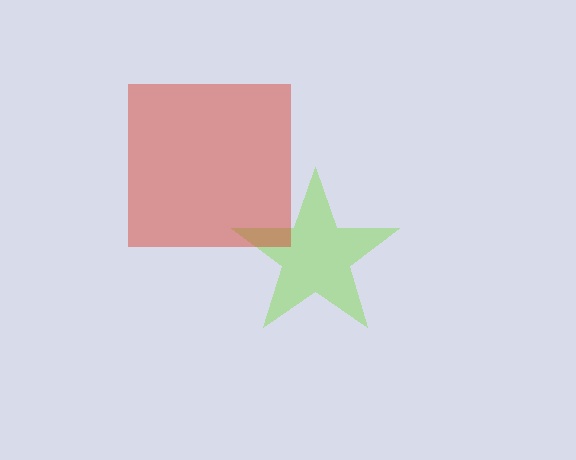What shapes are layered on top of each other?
The layered shapes are: a lime star, a red square.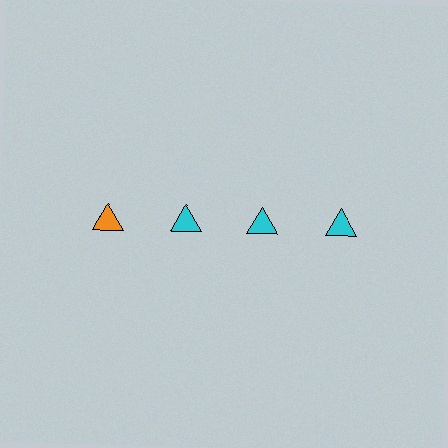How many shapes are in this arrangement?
There are 4 shapes arranged in a grid pattern.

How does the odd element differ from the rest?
It has a different color: orange instead of cyan.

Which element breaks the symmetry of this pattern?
The orange triangle in the top row, leftmost column breaks the symmetry. All other shapes are cyan triangles.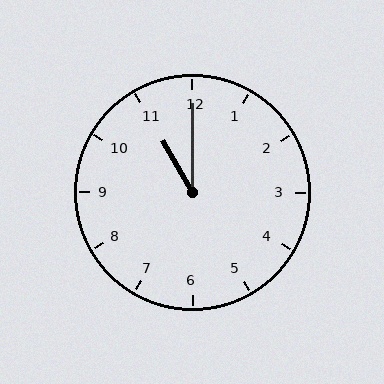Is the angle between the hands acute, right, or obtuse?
It is acute.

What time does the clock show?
11:00.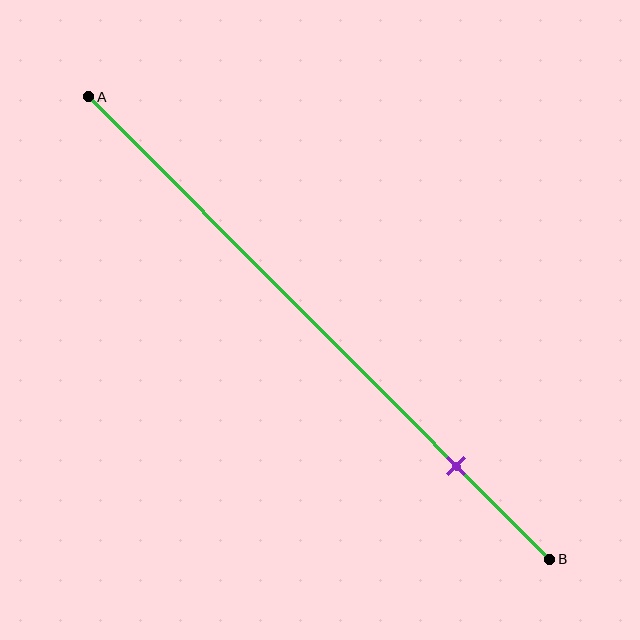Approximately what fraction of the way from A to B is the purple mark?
The purple mark is approximately 80% of the way from A to B.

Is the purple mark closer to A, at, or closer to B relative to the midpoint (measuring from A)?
The purple mark is closer to point B than the midpoint of segment AB.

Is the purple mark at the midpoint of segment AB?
No, the mark is at about 80% from A, not at the 50% midpoint.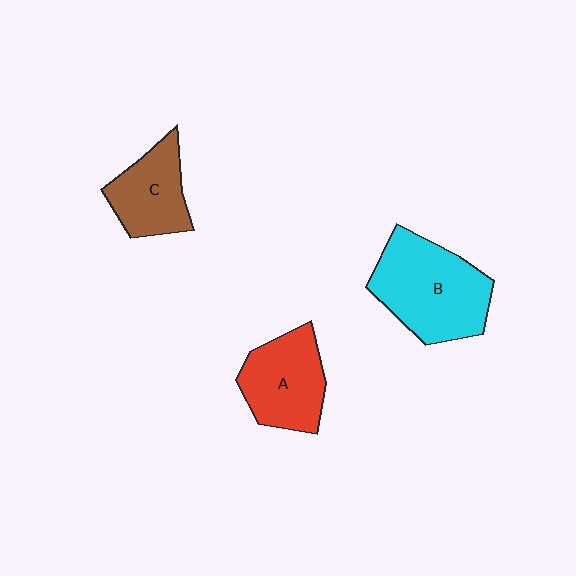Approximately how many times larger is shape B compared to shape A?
Approximately 1.4 times.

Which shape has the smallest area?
Shape C (brown).